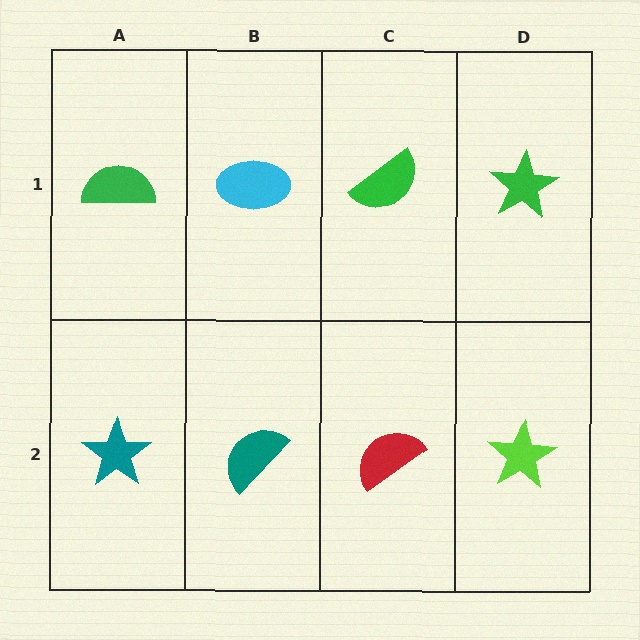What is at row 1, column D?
A green star.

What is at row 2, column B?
A teal semicircle.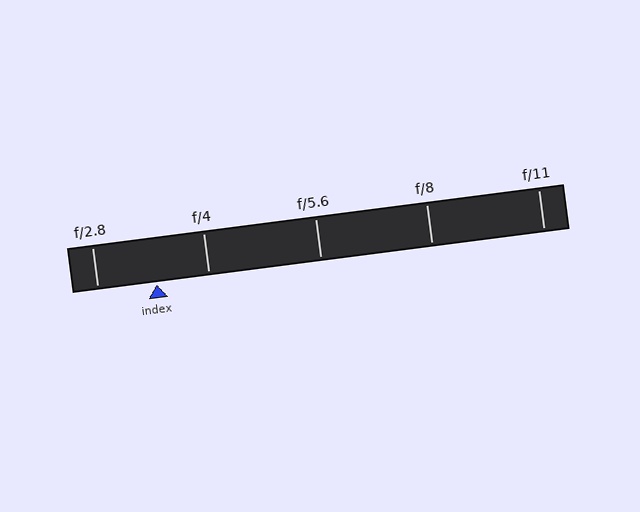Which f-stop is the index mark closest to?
The index mark is closest to f/4.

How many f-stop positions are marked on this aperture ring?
There are 5 f-stop positions marked.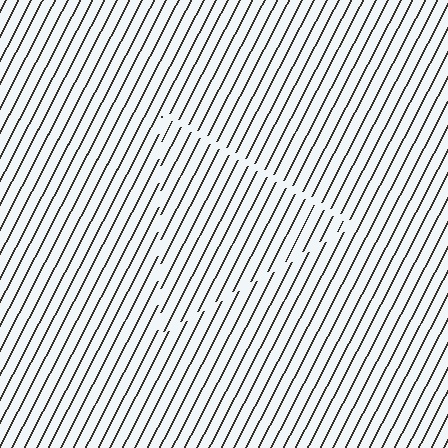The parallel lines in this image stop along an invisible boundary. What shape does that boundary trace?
An illusory triangle. The interior of the shape contains the same grating, shifted by half a period — the contour is defined by the phase discontinuity where line-ends from the inner and outer gratings abut.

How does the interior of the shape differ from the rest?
The interior of the shape contains the same grating, shifted by half a period — the contour is defined by the phase discontinuity where line-ends from the inner and outer gratings abut.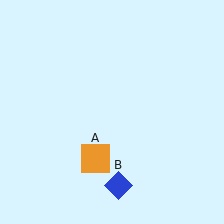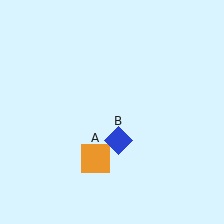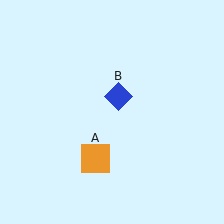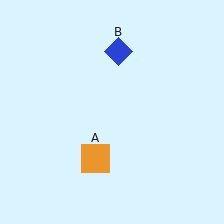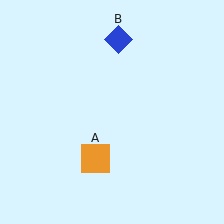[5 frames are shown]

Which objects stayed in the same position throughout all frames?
Orange square (object A) remained stationary.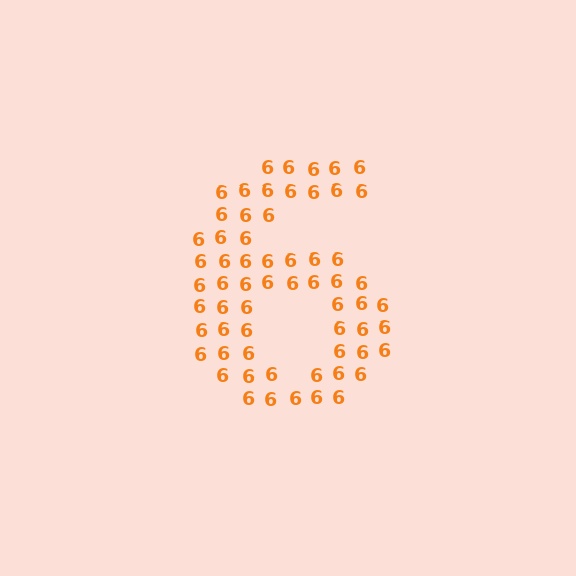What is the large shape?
The large shape is the digit 6.